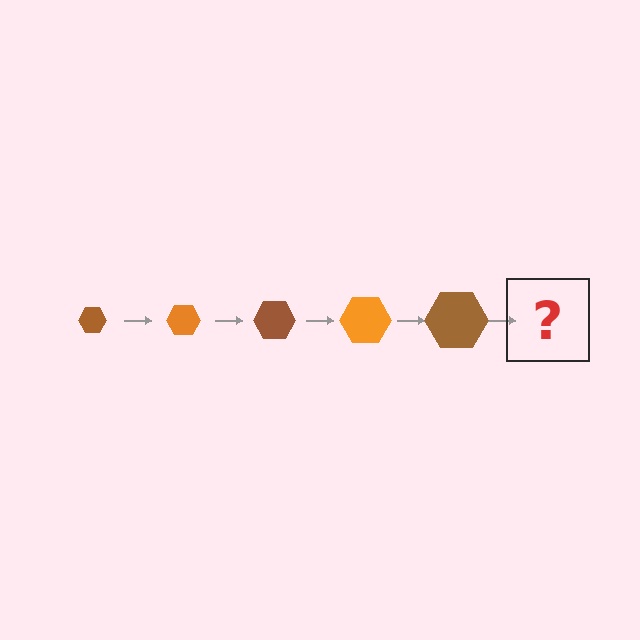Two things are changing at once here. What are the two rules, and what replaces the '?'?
The two rules are that the hexagon grows larger each step and the color cycles through brown and orange. The '?' should be an orange hexagon, larger than the previous one.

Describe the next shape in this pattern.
It should be an orange hexagon, larger than the previous one.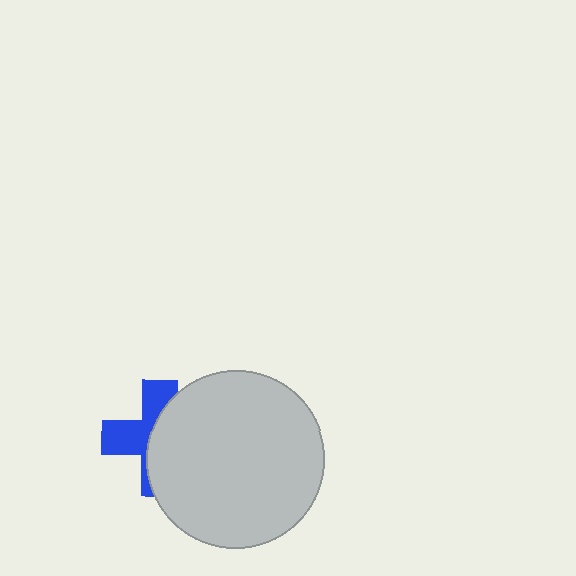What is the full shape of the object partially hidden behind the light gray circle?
The partially hidden object is a blue cross.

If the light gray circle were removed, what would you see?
You would see the complete blue cross.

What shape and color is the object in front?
The object in front is a light gray circle.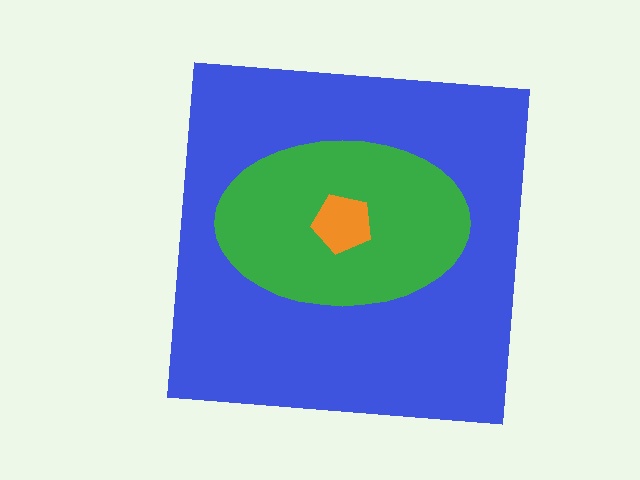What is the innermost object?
The orange pentagon.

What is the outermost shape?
The blue square.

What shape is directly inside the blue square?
The green ellipse.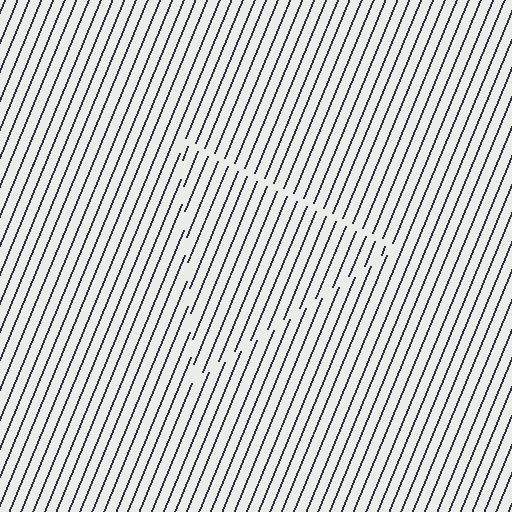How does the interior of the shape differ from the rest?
The interior of the shape contains the same grating, shifted by half a period — the contour is defined by the phase discontinuity where line-ends from the inner and outer gratings abut.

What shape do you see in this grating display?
An illusory triangle. The interior of the shape contains the same grating, shifted by half a period — the contour is defined by the phase discontinuity where line-ends from the inner and outer gratings abut.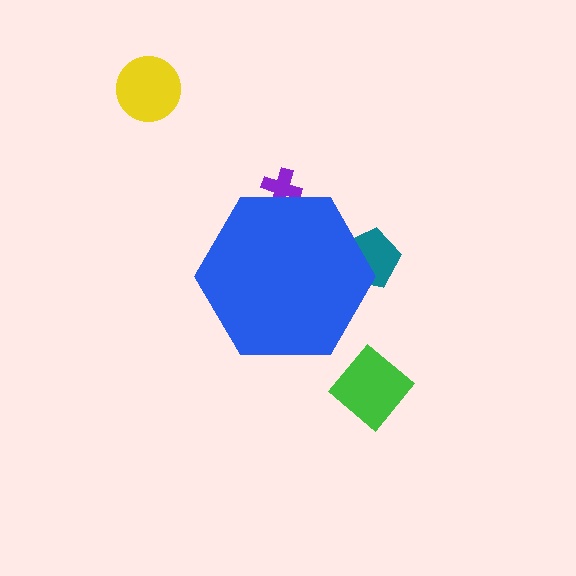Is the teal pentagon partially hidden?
Yes, the teal pentagon is partially hidden behind the blue hexagon.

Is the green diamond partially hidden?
No, the green diamond is fully visible.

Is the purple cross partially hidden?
Yes, the purple cross is partially hidden behind the blue hexagon.